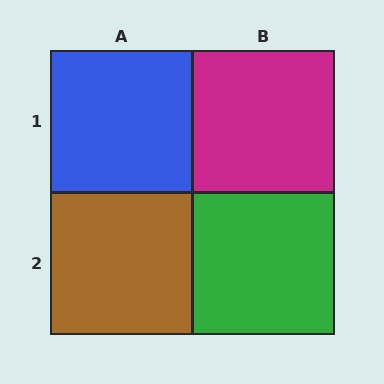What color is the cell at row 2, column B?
Green.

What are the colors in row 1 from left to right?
Blue, magenta.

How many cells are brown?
1 cell is brown.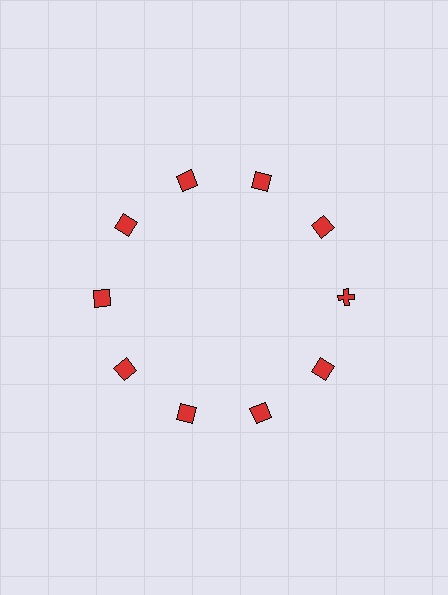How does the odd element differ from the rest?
It has a different shape: cross instead of square.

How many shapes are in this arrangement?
There are 10 shapes arranged in a ring pattern.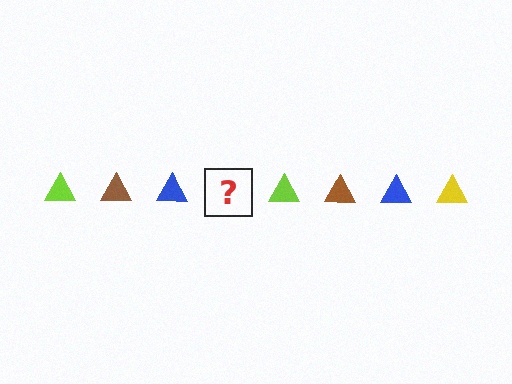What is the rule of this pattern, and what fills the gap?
The rule is that the pattern cycles through lime, brown, blue, yellow triangles. The gap should be filled with a yellow triangle.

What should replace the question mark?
The question mark should be replaced with a yellow triangle.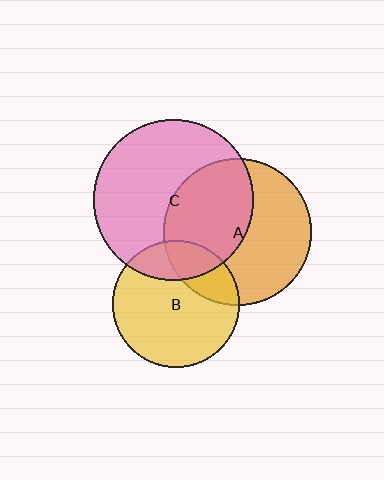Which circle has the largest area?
Circle C (pink).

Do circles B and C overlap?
Yes.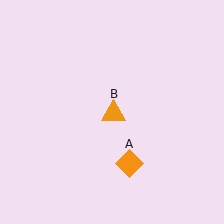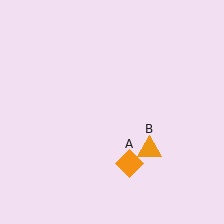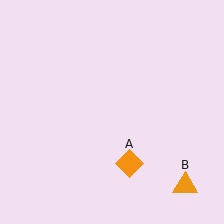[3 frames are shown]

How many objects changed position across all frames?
1 object changed position: orange triangle (object B).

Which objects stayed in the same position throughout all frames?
Orange diamond (object A) remained stationary.